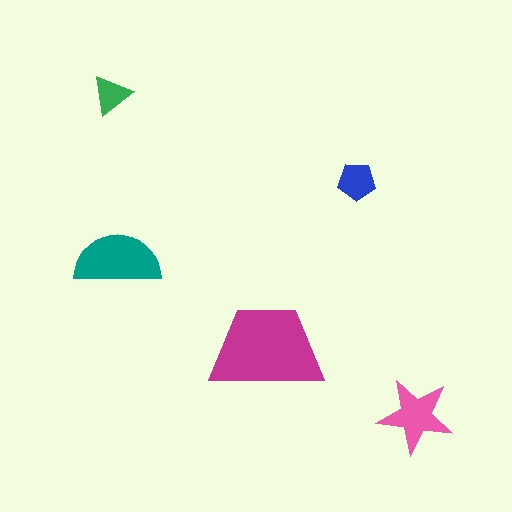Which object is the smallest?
The green triangle.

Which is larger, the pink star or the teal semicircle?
The teal semicircle.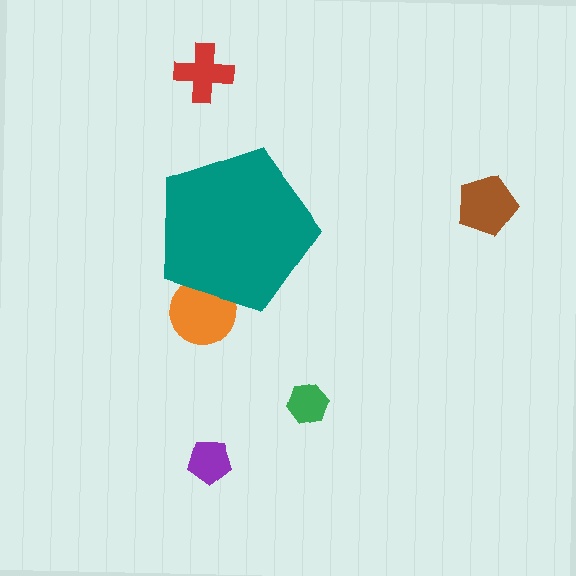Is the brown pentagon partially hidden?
No, the brown pentagon is fully visible.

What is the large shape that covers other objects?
A teal pentagon.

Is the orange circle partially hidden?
Yes, the orange circle is partially hidden behind the teal pentagon.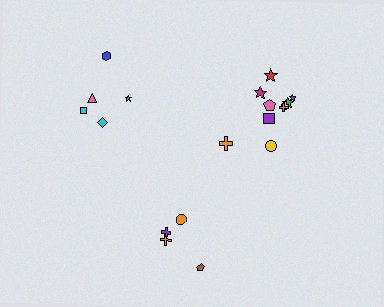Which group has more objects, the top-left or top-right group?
The top-right group.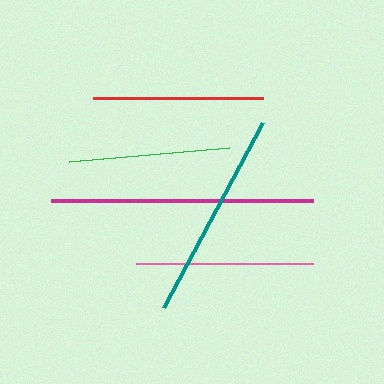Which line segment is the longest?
The magenta line is the longest at approximately 262 pixels.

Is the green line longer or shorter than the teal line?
The teal line is longer than the green line.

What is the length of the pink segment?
The pink segment is approximately 177 pixels long.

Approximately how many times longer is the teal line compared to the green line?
The teal line is approximately 1.3 times the length of the green line.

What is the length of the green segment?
The green segment is approximately 160 pixels long.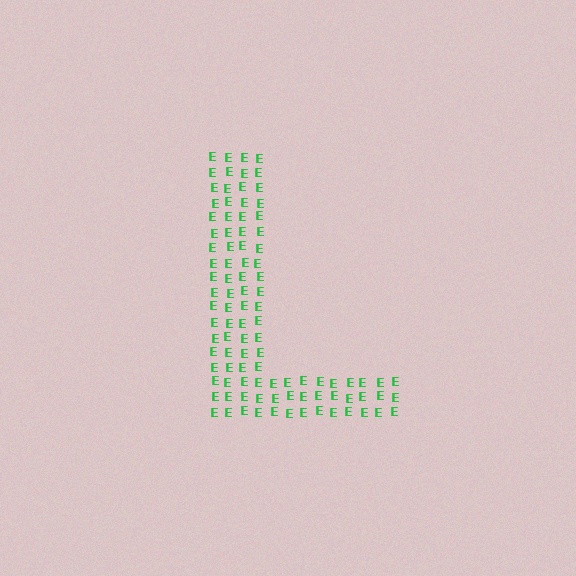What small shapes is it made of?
It is made of small letter E's.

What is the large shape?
The large shape is the letter L.